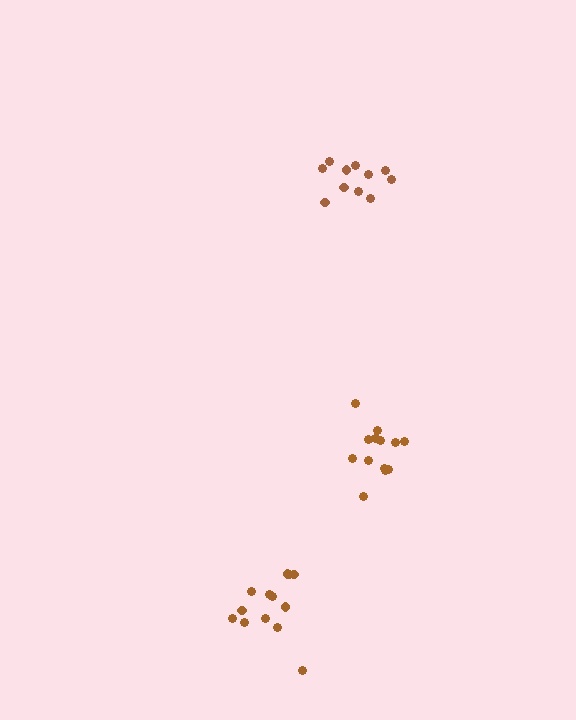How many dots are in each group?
Group 1: 13 dots, Group 2: 11 dots, Group 3: 13 dots (37 total).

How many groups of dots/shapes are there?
There are 3 groups.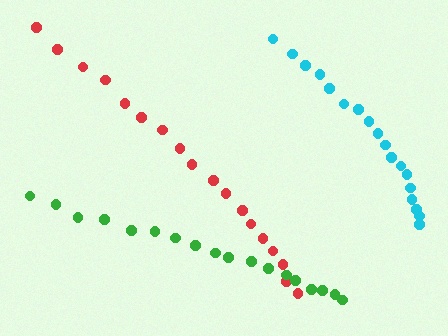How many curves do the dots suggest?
There are 3 distinct paths.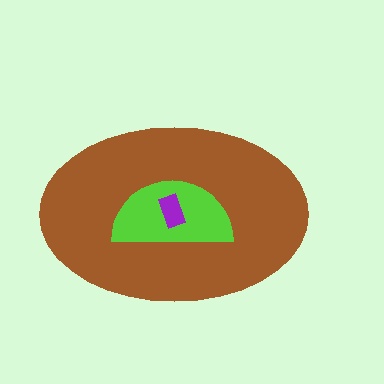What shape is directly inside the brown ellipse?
The lime semicircle.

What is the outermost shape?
The brown ellipse.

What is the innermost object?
The purple rectangle.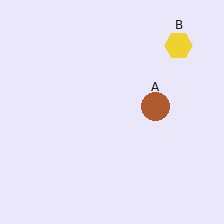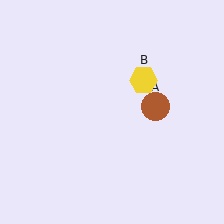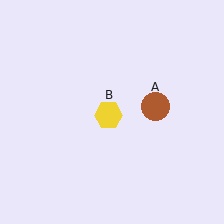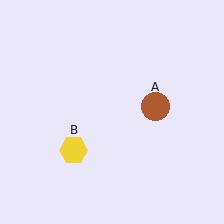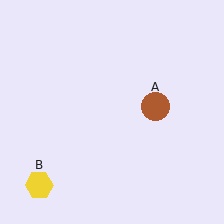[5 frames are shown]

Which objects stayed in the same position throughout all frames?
Brown circle (object A) remained stationary.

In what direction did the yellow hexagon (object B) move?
The yellow hexagon (object B) moved down and to the left.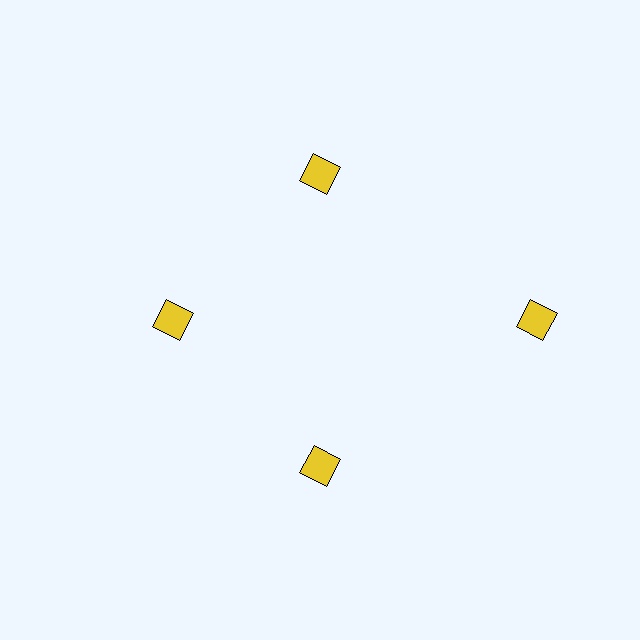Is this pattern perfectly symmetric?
No. The 4 yellow diamonds are arranged in a ring, but one element near the 3 o'clock position is pushed outward from the center, breaking the 4-fold rotational symmetry.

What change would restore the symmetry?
The symmetry would be restored by moving it inward, back onto the ring so that all 4 diamonds sit at equal angles and equal distance from the center.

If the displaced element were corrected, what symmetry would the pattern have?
It would have 4-fold rotational symmetry — the pattern would map onto itself every 90 degrees.